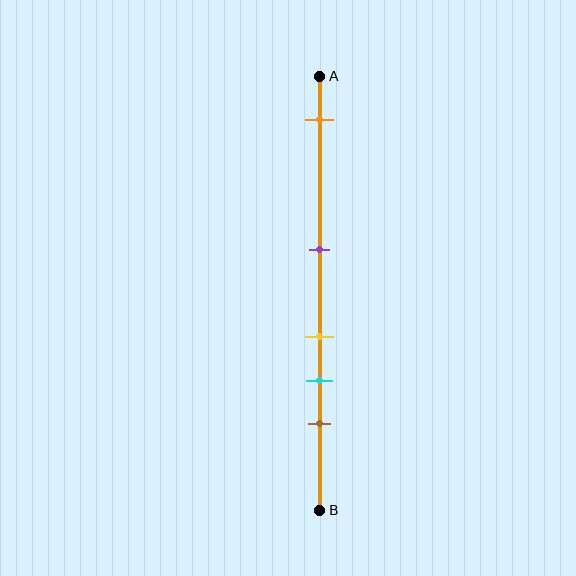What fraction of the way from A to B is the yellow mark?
The yellow mark is approximately 60% (0.6) of the way from A to B.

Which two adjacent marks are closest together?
The yellow and cyan marks are the closest adjacent pair.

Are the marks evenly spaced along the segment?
No, the marks are not evenly spaced.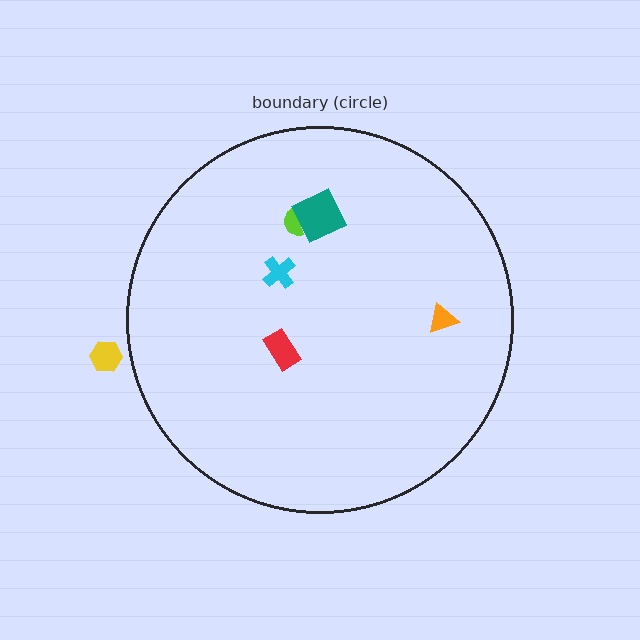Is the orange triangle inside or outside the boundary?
Inside.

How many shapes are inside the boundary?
5 inside, 1 outside.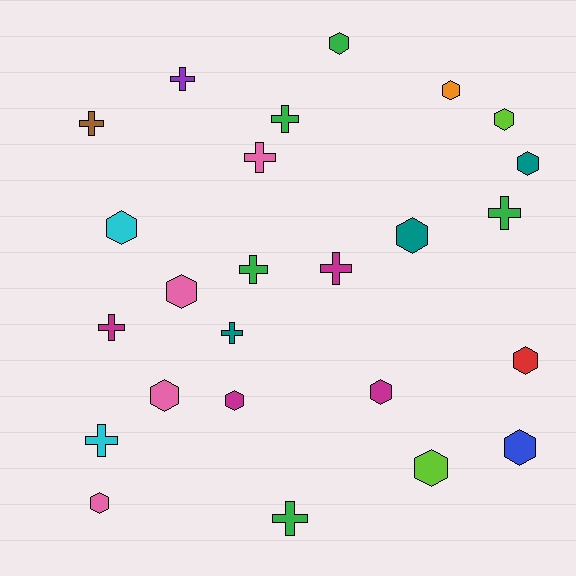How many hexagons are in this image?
There are 14 hexagons.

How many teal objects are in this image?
There are 3 teal objects.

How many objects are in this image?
There are 25 objects.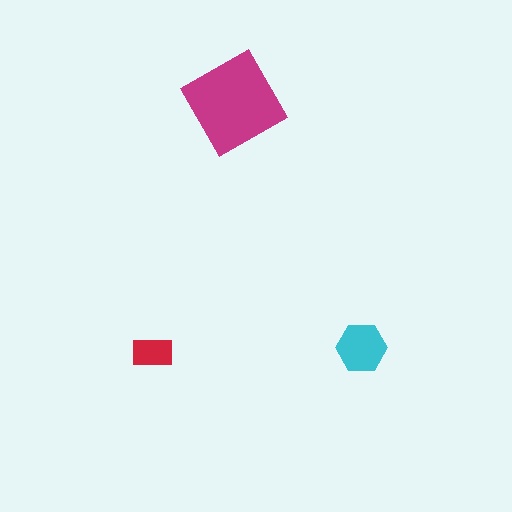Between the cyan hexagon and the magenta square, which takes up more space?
The magenta square.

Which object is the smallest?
The red rectangle.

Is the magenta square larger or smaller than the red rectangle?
Larger.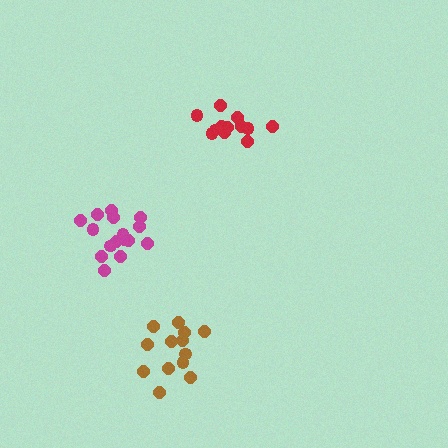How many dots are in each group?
Group 1: 12 dots, Group 2: 13 dots, Group 3: 16 dots (41 total).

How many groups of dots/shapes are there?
There are 3 groups.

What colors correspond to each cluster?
The clusters are colored: red, brown, magenta.